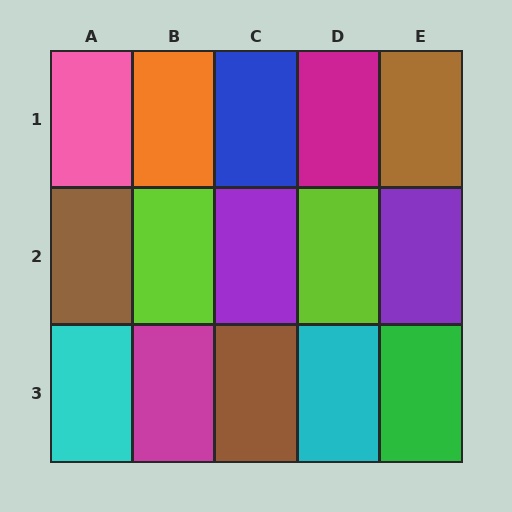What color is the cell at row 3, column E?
Green.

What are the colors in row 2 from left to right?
Brown, lime, purple, lime, purple.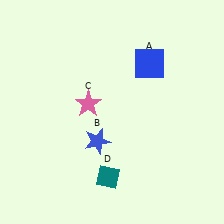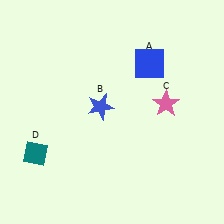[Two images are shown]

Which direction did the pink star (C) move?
The pink star (C) moved right.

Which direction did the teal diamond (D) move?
The teal diamond (D) moved left.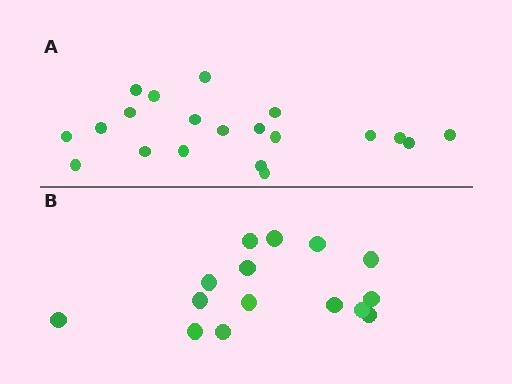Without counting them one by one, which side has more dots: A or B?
Region A (the top region) has more dots.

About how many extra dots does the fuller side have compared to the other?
Region A has about 5 more dots than region B.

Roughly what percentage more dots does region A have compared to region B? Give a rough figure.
About 35% more.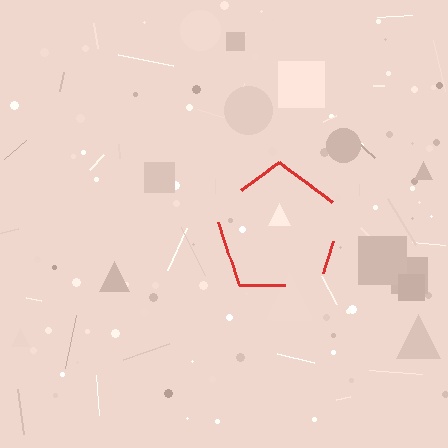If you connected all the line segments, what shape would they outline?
They would outline a pentagon.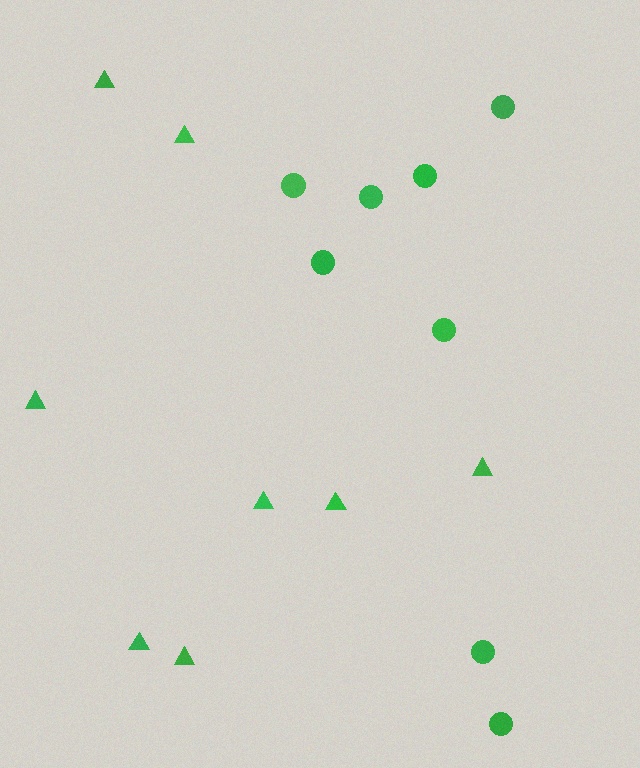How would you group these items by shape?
There are 2 groups: one group of circles (8) and one group of triangles (8).